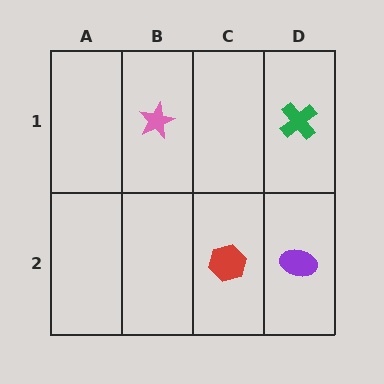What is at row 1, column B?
A pink star.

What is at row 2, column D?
A purple ellipse.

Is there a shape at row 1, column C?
No, that cell is empty.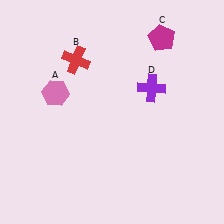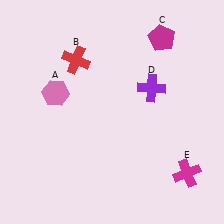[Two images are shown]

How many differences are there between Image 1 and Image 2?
There is 1 difference between the two images.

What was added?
A magenta cross (E) was added in Image 2.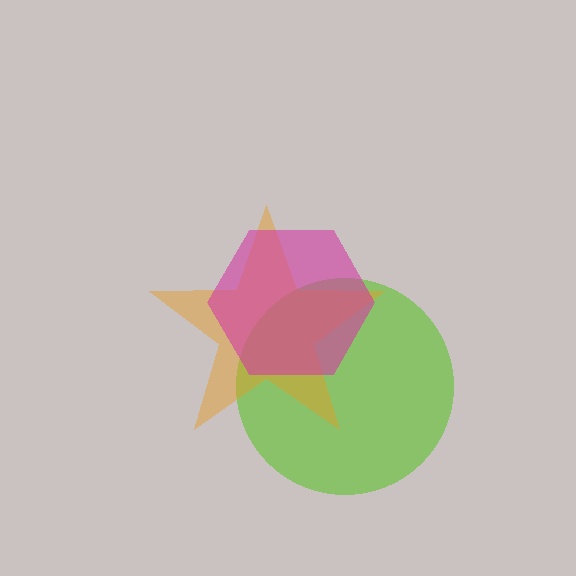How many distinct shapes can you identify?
There are 3 distinct shapes: a lime circle, an orange star, a magenta hexagon.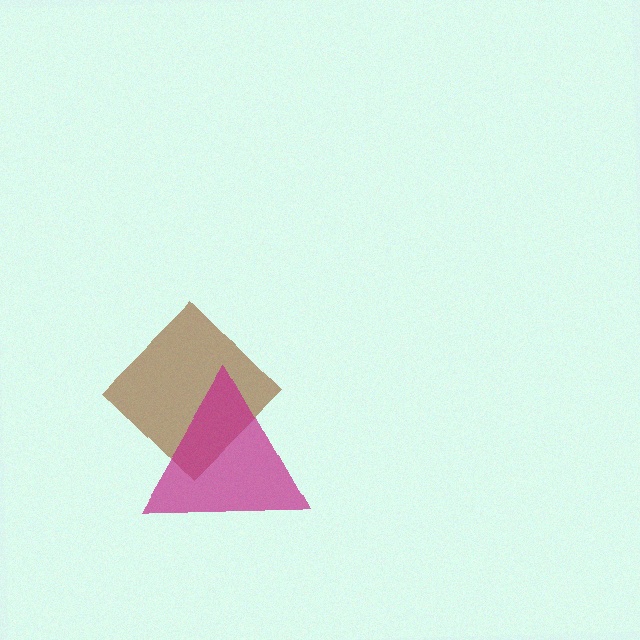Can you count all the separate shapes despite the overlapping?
Yes, there are 2 separate shapes.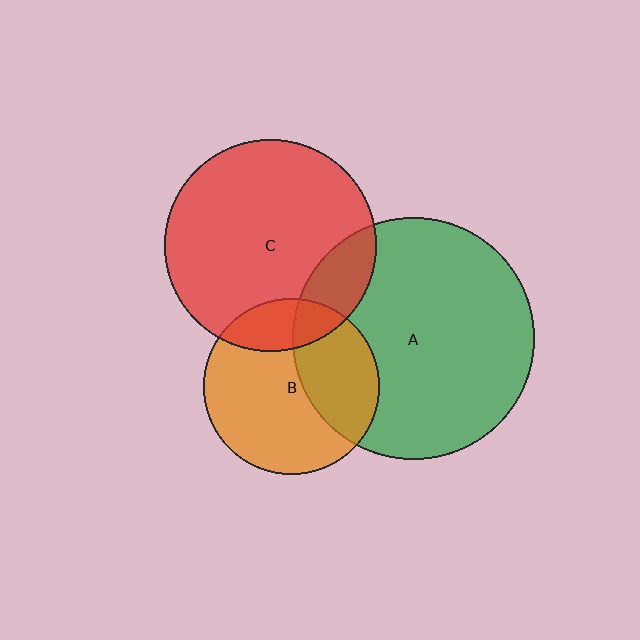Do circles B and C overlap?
Yes.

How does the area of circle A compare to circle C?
Approximately 1.3 times.